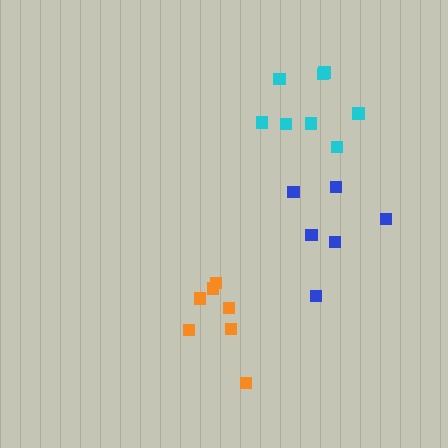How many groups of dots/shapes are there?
There are 3 groups.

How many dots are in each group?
Group 1: 6 dots, Group 2: 7 dots, Group 3: 8 dots (21 total).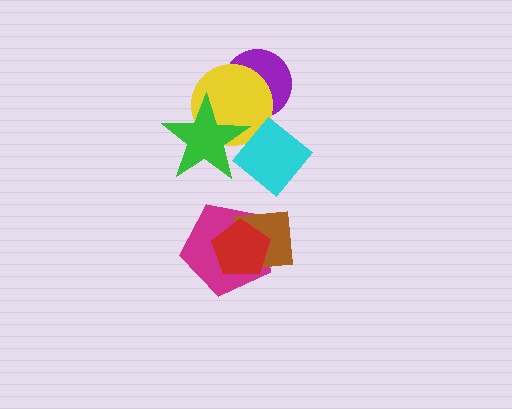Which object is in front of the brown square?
The red pentagon is in front of the brown square.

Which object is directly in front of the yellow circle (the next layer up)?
The cyan diamond is directly in front of the yellow circle.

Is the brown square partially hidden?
Yes, it is partially covered by another shape.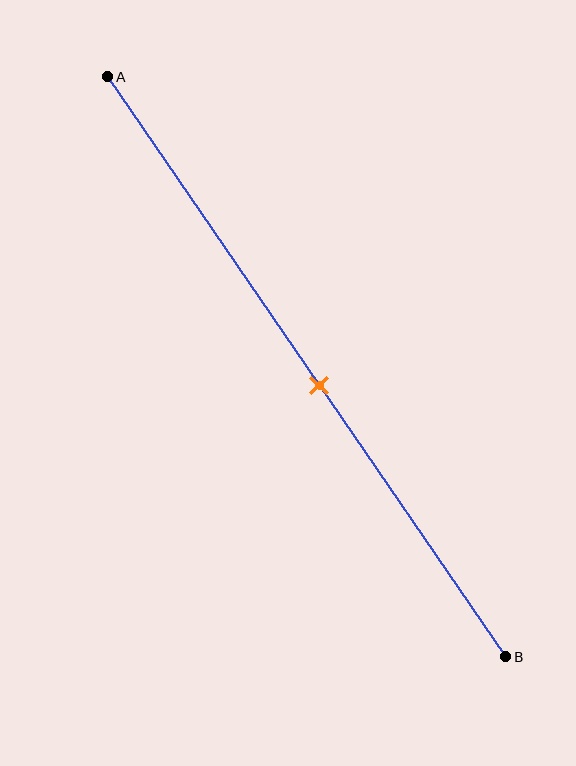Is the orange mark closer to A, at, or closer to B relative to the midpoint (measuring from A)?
The orange mark is closer to point B than the midpoint of segment AB.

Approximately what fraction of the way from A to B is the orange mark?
The orange mark is approximately 55% of the way from A to B.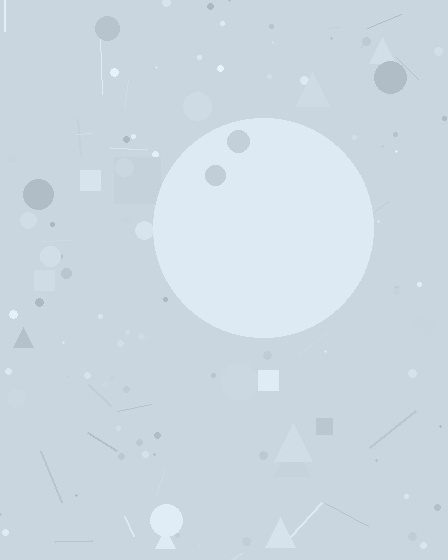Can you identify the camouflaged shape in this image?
The camouflaged shape is a circle.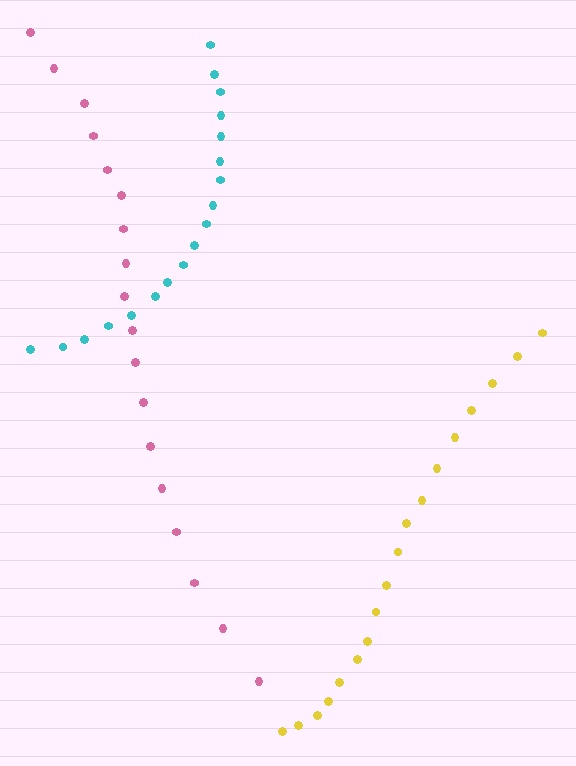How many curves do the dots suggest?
There are 3 distinct paths.